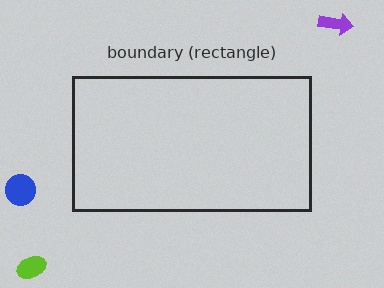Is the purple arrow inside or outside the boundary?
Outside.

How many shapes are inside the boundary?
0 inside, 3 outside.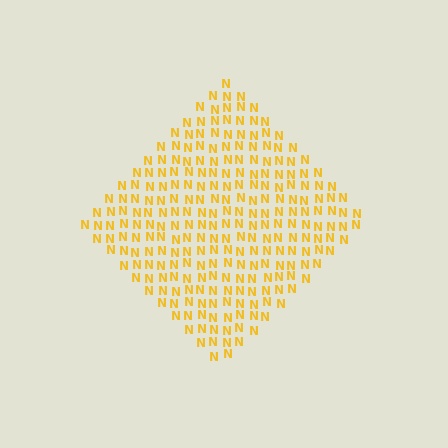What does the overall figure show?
The overall figure shows a diamond.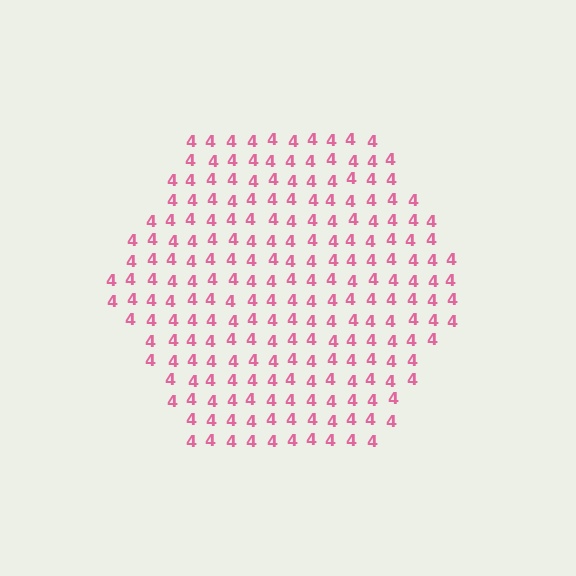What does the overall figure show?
The overall figure shows a hexagon.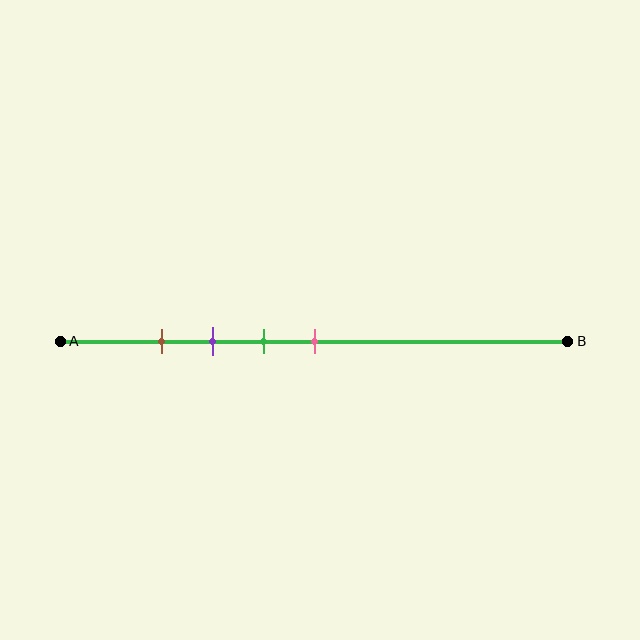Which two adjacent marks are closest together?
The brown and purple marks are the closest adjacent pair.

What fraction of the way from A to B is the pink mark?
The pink mark is approximately 50% (0.5) of the way from A to B.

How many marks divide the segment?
There are 4 marks dividing the segment.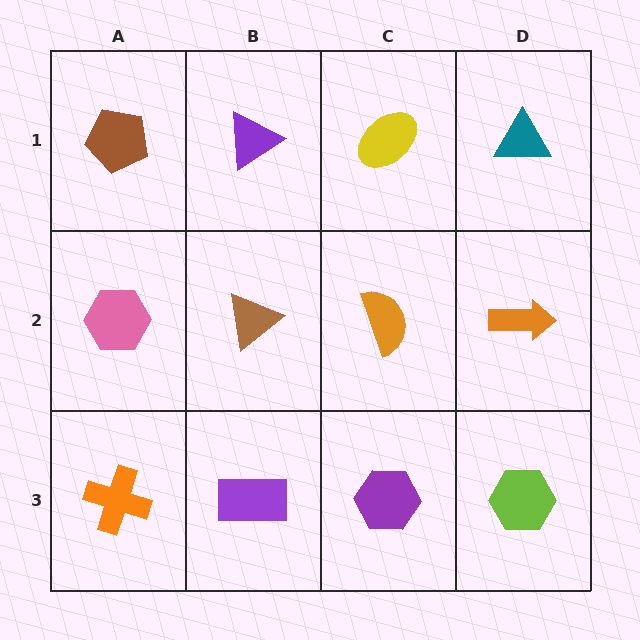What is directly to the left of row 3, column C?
A purple rectangle.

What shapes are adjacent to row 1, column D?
An orange arrow (row 2, column D), a yellow ellipse (row 1, column C).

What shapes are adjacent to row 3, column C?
An orange semicircle (row 2, column C), a purple rectangle (row 3, column B), a lime hexagon (row 3, column D).